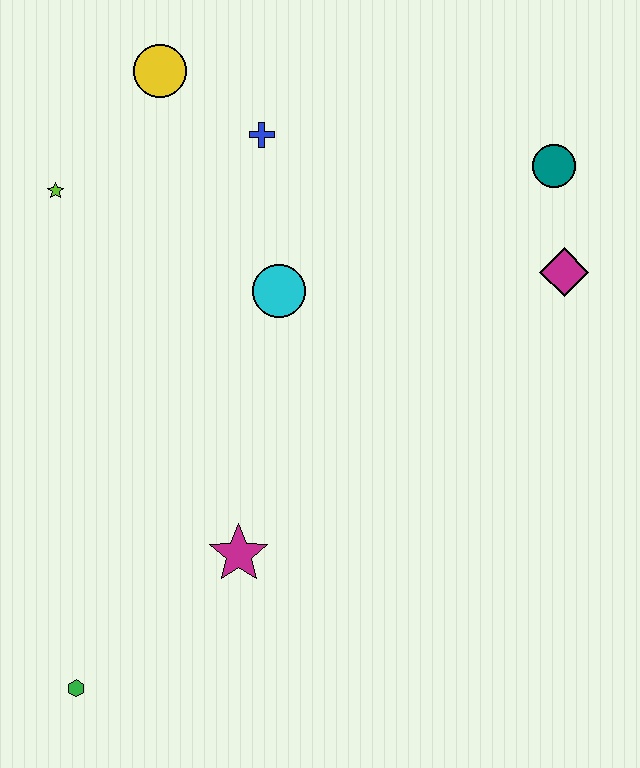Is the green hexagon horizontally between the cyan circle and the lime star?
Yes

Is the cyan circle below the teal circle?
Yes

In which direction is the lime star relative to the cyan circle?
The lime star is to the left of the cyan circle.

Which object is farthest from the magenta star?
The teal circle is farthest from the magenta star.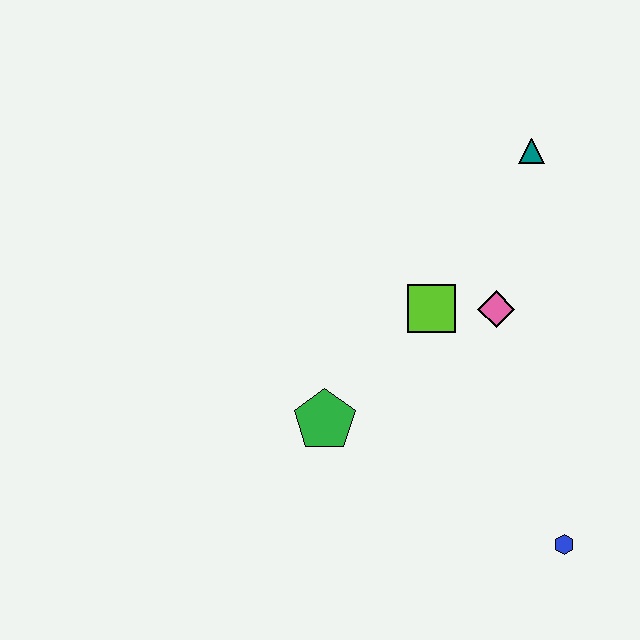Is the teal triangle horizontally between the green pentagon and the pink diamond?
No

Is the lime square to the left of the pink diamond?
Yes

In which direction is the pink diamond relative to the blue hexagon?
The pink diamond is above the blue hexagon.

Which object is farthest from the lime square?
The blue hexagon is farthest from the lime square.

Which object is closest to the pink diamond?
The lime square is closest to the pink diamond.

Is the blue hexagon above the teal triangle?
No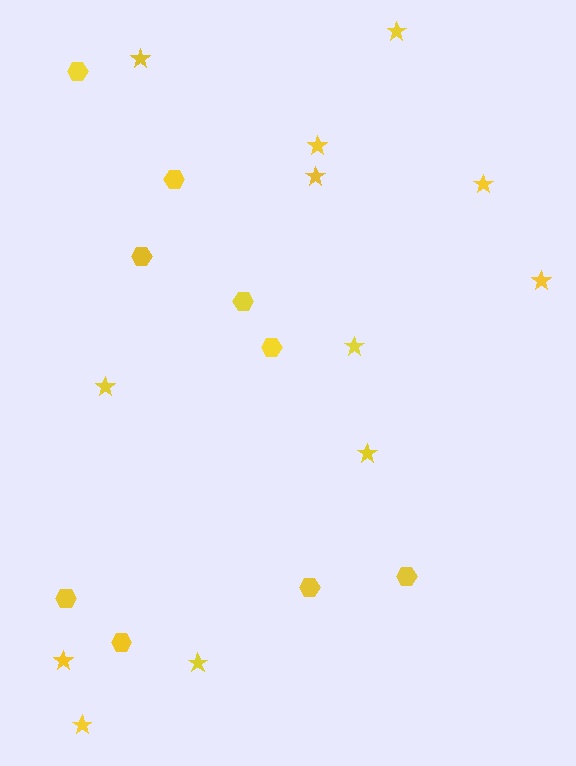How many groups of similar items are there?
There are 2 groups: one group of hexagons (9) and one group of stars (12).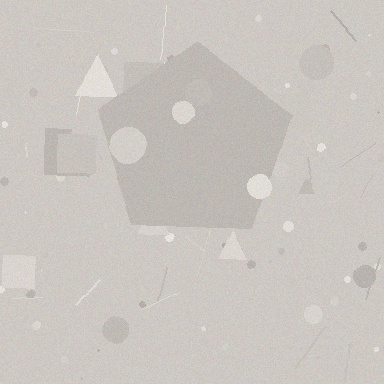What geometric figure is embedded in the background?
A pentagon is embedded in the background.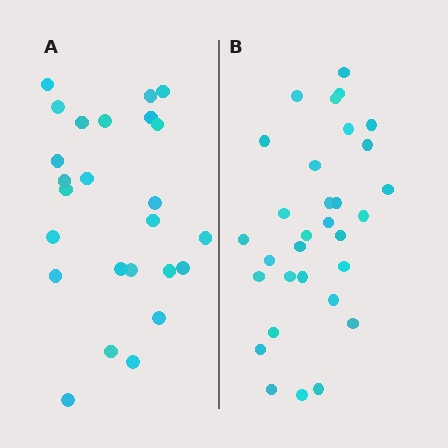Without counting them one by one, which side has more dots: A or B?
Region B (the right region) has more dots.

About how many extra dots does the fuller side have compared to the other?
Region B has about 6 more dots than region A.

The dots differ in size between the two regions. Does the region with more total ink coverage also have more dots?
No. Region A has more total ink coverage because its dots are larger, but region B actually contains more individual dots. Total area can be misleading — the number of items is what matters here.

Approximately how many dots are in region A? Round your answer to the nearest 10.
About 20 dots. (The exact count is 25, which rounds to 20.)